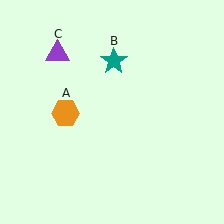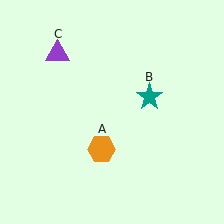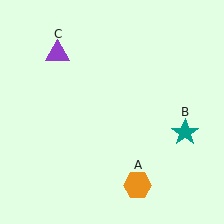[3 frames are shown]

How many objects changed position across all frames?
2 objects changed position: orange hexagon (object A), teal star (object B).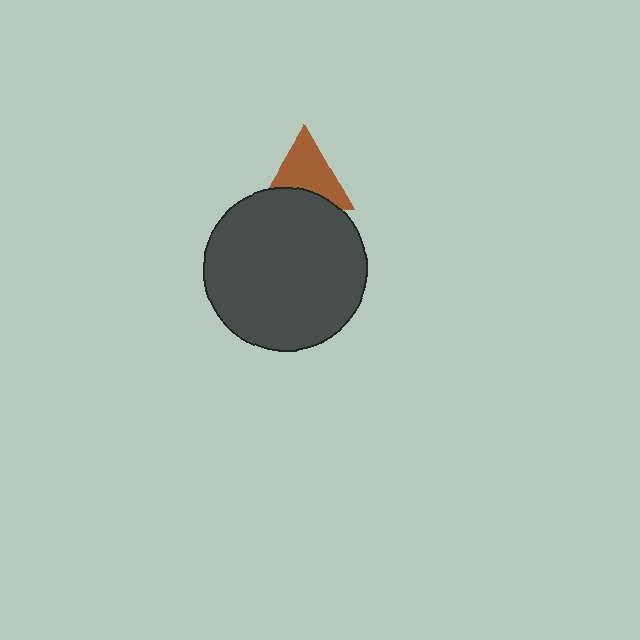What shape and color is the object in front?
The object in front is a dark gray circle.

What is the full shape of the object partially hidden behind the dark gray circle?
The partially hidden object is a brown triangle.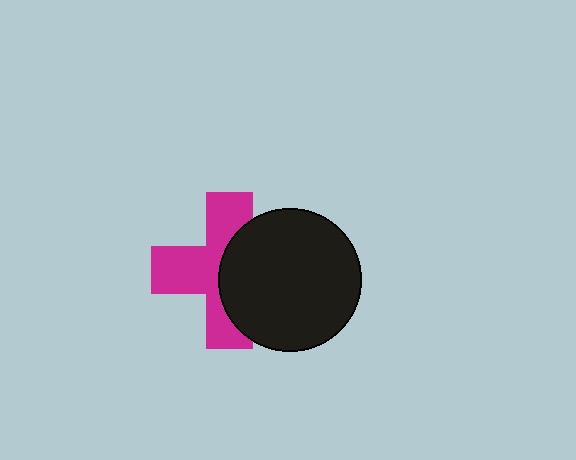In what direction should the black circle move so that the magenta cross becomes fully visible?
The black circle should move right. That is the shortest direction to clear the overlap and leave the magenta cross fully visible.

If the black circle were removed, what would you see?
You would see the complete magenta cross.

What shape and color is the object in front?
The object in front is a black circle.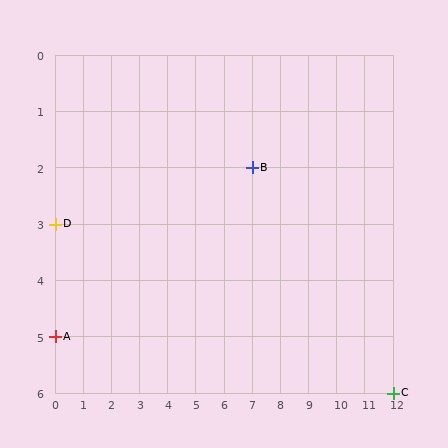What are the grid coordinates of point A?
Point A is at grid coordinates (0, 5).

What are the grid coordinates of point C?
Point C is at grid coordinates (12, 6).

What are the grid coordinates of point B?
Point B is at grid coordinates (7, 2).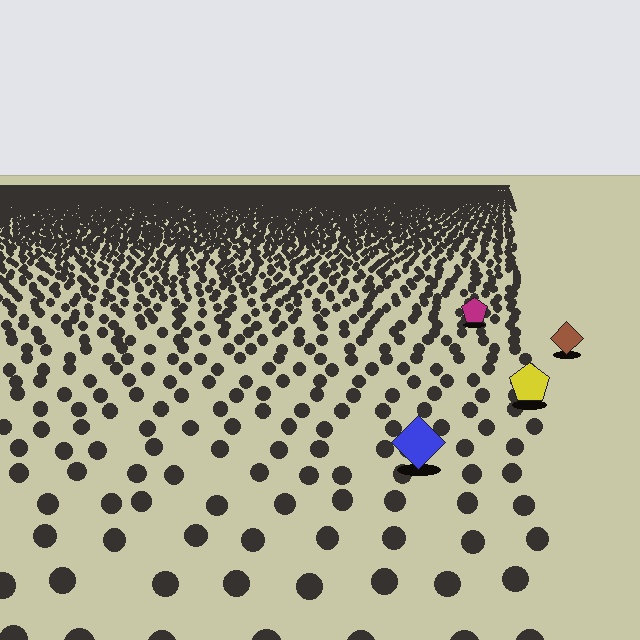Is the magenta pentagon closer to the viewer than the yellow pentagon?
No. The yellow pentagon is closer — you can tell from the texture gradient: the ground texture is coarser near it.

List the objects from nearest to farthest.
From nearest to farthest: the blue diamond, the yellow pentagon, the brown diamond, the magenta pentagon.